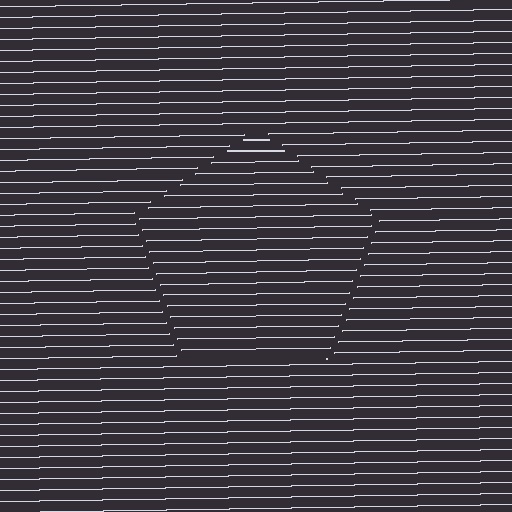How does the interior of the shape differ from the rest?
The interior of the shape contains the same grating, shifted by half a period — the contour is defined by the phase discontinuity where line-ends from the inner and outer gratings abut.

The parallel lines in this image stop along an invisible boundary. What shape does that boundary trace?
An illusory pentagon. The interior of the shape contains the same grating, shifted by half a period — the contour is defined by the phase discontinuity where line-ends from the inner and outer gratings abut.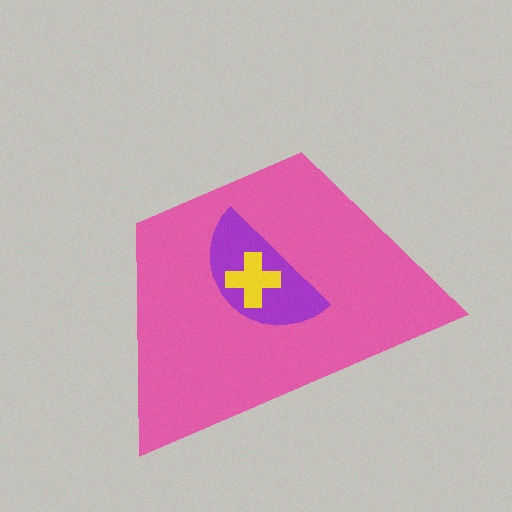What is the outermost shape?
The pink trapezoid.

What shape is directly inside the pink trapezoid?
The purple semicircle.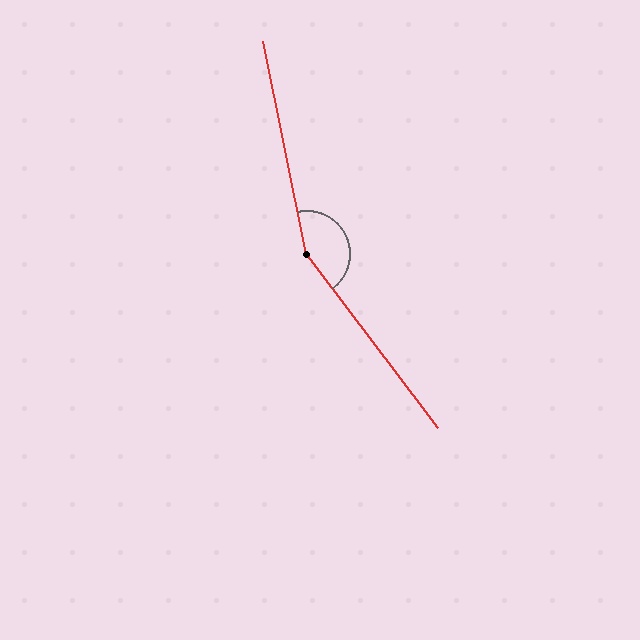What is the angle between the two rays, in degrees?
Approximately 154 degrees.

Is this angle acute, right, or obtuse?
It is obtuse.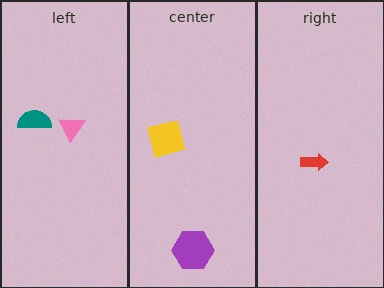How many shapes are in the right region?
1.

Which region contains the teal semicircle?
The left region.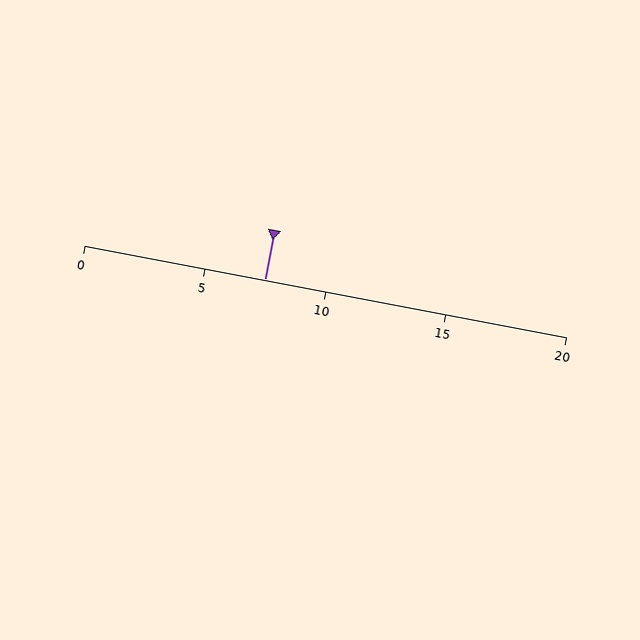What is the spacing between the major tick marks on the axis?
The major ticks are spaced 5 apart.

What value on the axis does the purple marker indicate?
The marker indicates approximately 7.5.